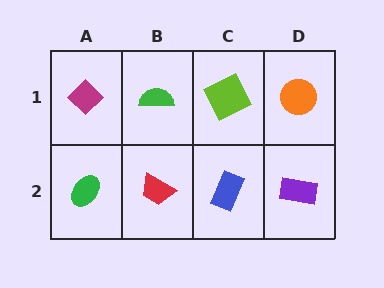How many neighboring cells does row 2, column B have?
3.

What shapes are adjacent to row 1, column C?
A blue rectangle (row 2, column C), a green semicircle (row 1, column B), an orange circle (row 1, column D).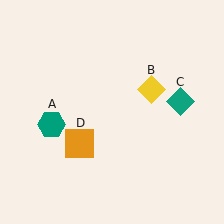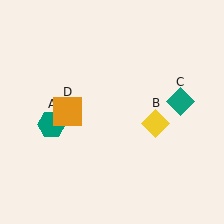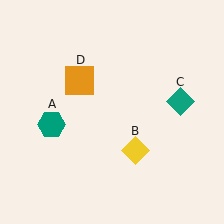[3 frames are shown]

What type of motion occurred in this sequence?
The yellow diamond (object B), orange square (object D) rotated clockwise around the center of the scene.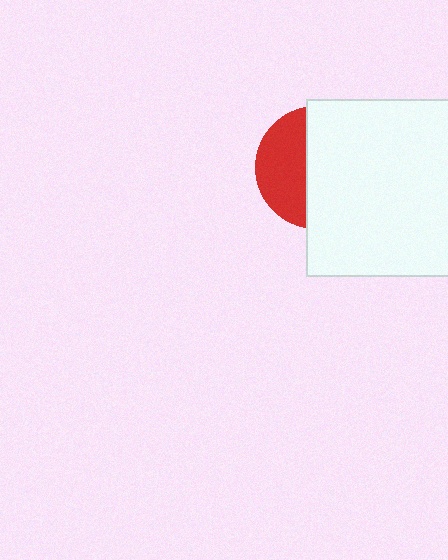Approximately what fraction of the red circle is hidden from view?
Roughly 61% of the red circle is hidden behind the white square.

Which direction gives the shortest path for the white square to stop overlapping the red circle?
Moving right gives the shortest separation.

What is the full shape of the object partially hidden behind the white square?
The partially hidden object is a red circle.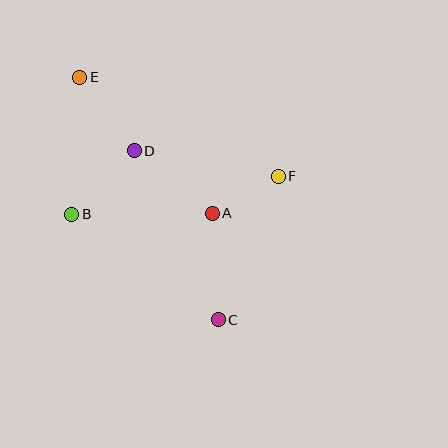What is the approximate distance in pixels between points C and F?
The distance between C and F is approximately 156 pixels.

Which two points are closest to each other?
Points A and F are closest to each other.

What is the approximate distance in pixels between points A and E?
The distance between A and E is approximately 190 pixels.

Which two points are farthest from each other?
Points C and E are farthest from each other.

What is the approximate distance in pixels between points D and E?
The distance between D and E is approximately 91 pixels.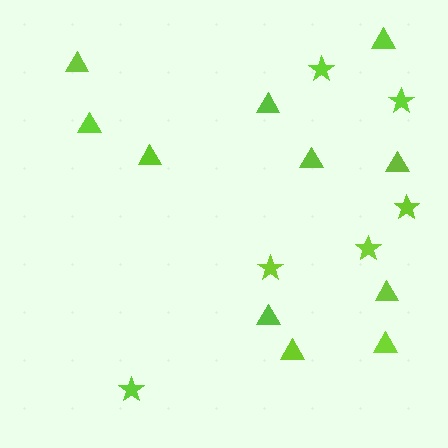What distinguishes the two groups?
There are 2 groups: one group of stars (6) and one group of triangles (11).